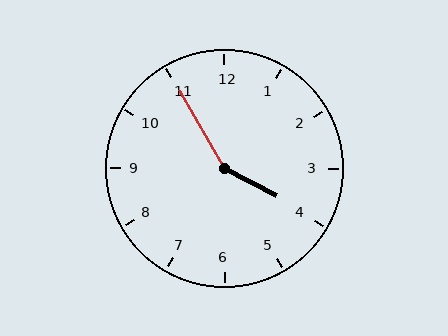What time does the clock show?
3:55.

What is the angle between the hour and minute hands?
Approximately 148 degrees.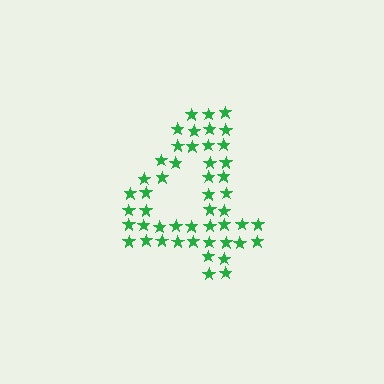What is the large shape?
The large shape is the digit 4.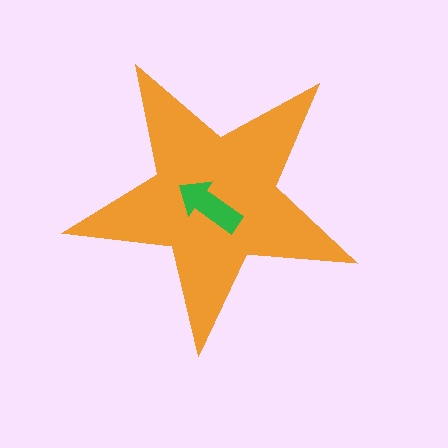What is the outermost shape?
The orange star.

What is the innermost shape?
The green arrow.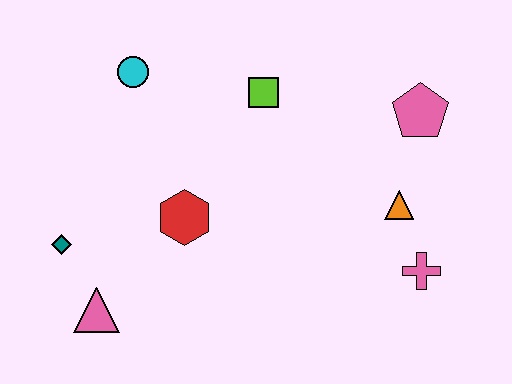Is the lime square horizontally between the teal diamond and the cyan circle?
No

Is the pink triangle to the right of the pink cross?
No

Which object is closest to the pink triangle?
The teal diamond is closest to the pink triangle.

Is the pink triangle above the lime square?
No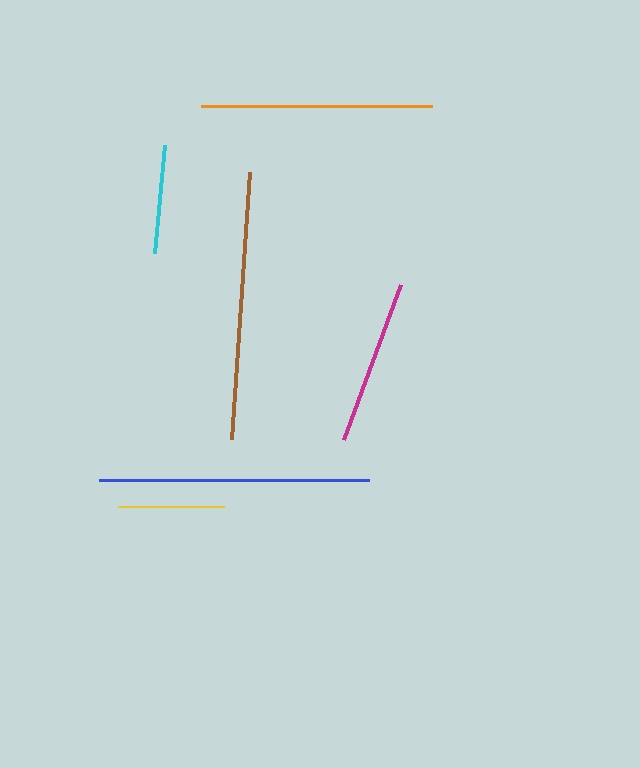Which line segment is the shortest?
The yellow line is the shortest at approximately 106 pixels.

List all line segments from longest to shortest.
From longest to shortest: blue, brown, orange, magenta, cyan, yellow.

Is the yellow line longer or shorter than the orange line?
The orange line is longer than the yellow line.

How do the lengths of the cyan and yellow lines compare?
The cyan and yellow lines are approximately the same length.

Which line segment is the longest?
The blue line is the longest at approximately 271 pixels.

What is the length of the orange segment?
The orange segment is approximately 231 pixels long.